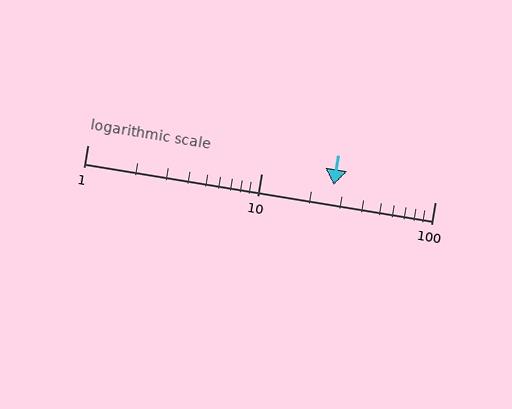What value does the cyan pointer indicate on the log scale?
The pointer indicates approximately 26.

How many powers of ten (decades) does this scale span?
The scale spans 2 decades, from 1 to 100.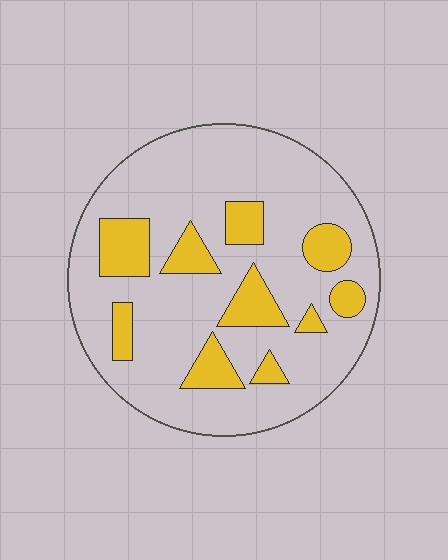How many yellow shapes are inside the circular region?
10.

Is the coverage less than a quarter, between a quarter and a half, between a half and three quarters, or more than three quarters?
Less than a quarter.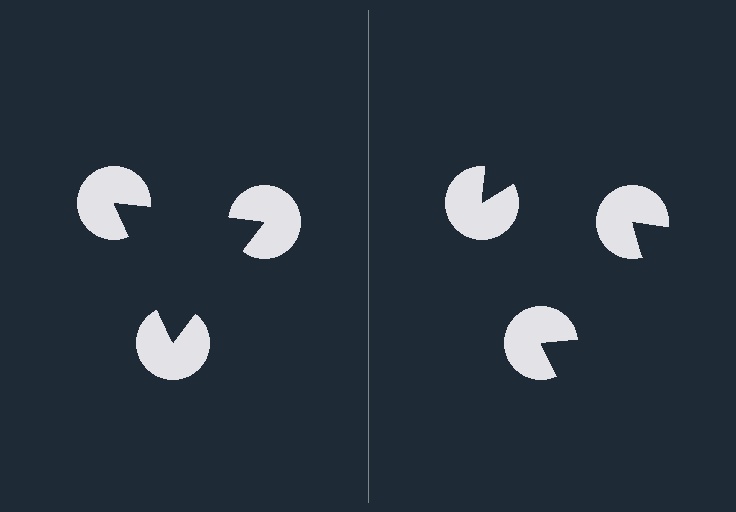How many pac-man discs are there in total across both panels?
6 — 3 on each side.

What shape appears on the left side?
An illusory triangle.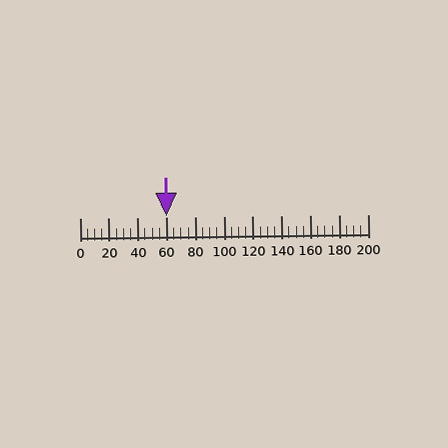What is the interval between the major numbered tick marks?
The major tick marks are spaced 20 units apart.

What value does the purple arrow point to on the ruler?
The purple arrow points to approximately 60.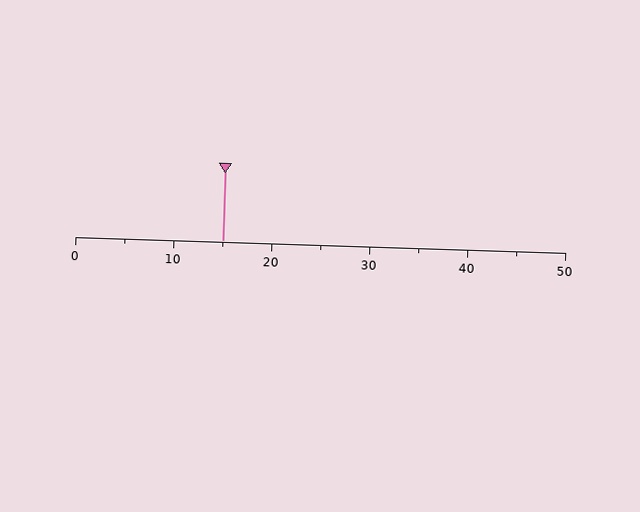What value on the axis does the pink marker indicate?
The marker indicates approximately 15.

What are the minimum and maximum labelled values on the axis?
The axis runs from 0 to 50.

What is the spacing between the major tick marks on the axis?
The major ticks are spaced 10 apart.